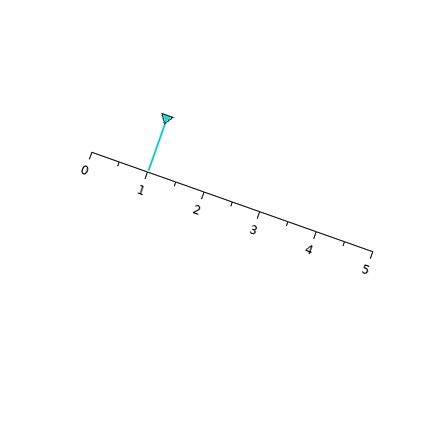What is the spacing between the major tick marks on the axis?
The major ticks are spaced 1 apart.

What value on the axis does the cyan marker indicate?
The marker indicates approximately 1.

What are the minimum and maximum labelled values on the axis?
The axis runs from 0 to 5.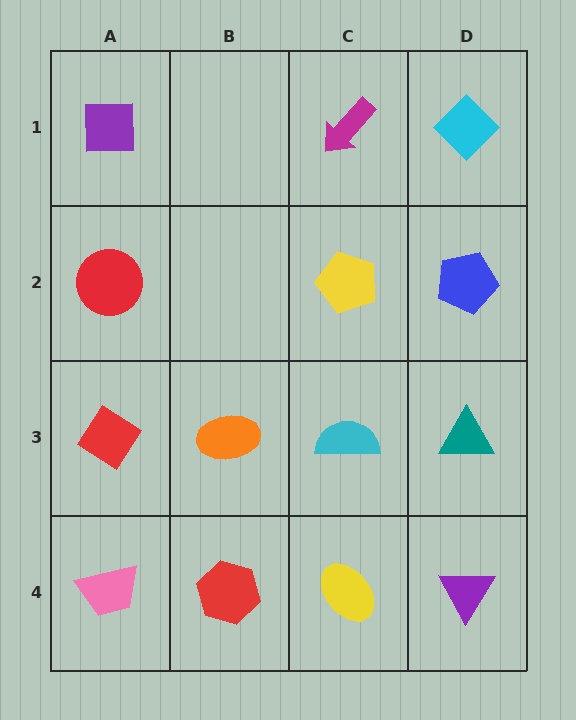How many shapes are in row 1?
3 shapes.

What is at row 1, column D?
A cyan diamond.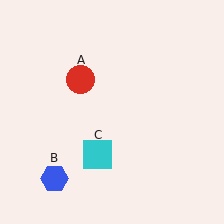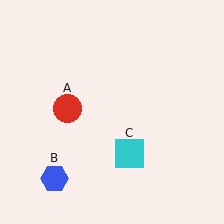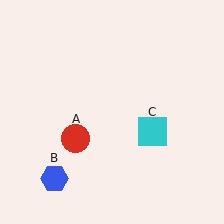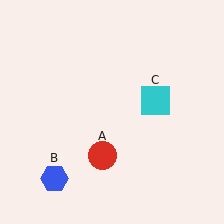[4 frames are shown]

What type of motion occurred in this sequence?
The red circle (object A), cyan square (object C) rotated counterclockwise around the center of the scene.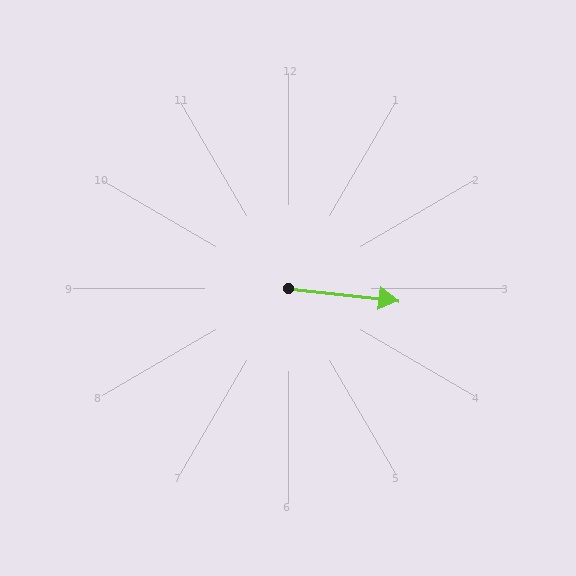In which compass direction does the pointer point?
East.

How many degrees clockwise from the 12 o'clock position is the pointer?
Approximately 96 degrees.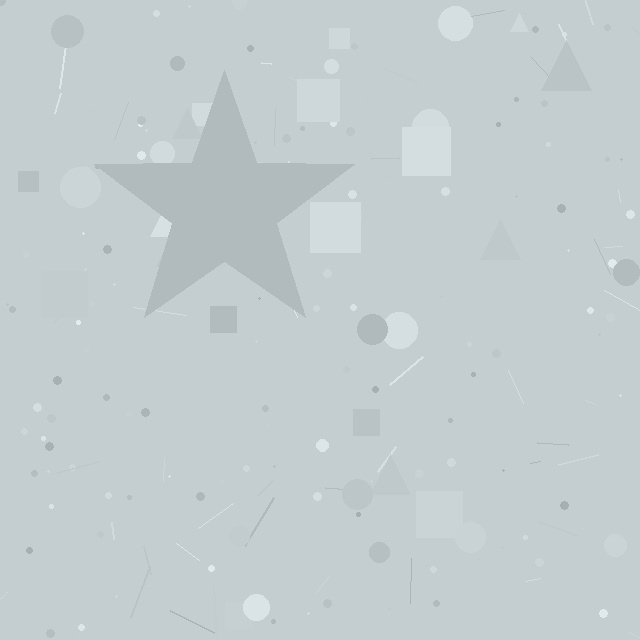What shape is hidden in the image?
A star is hidden in the image.